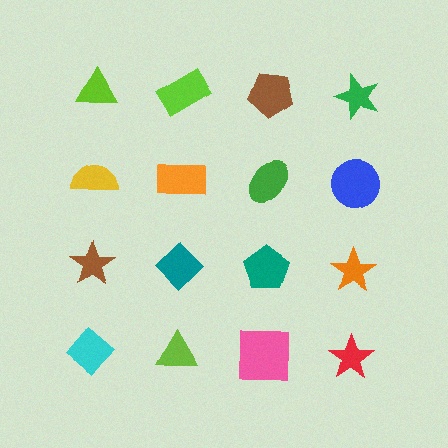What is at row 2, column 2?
An orange rectangle.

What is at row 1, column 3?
A brown pentagon.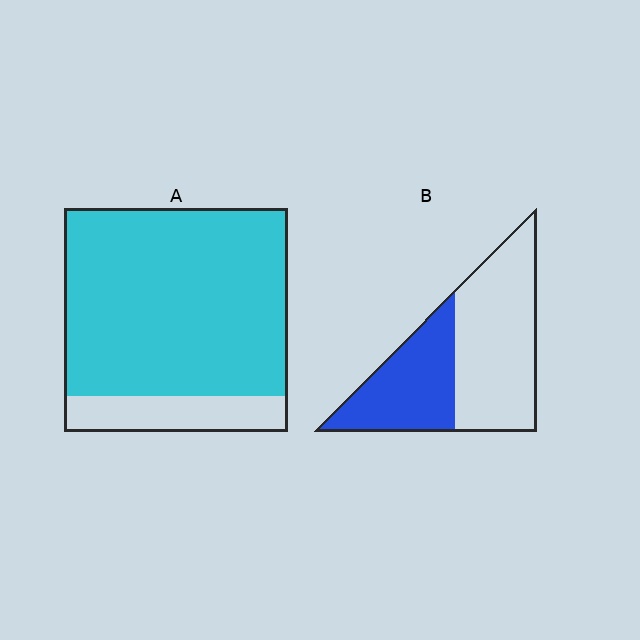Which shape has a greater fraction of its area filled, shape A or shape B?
Shape A.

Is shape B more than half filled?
No.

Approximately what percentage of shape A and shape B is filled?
A is approximately 85% and B is approximately 40%.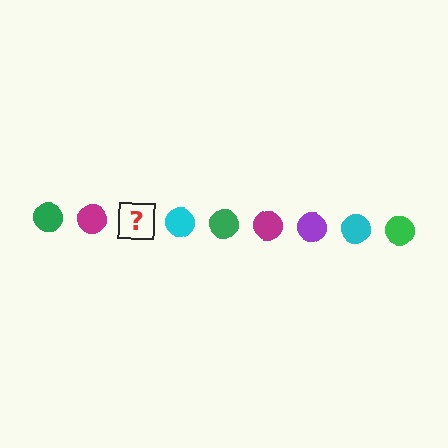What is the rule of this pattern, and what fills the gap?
The rule is that the pattern cycles through green, magenta, purple, cyan circles. The gap should be filled with a purple circle.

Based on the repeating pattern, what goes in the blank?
The blank should be a purple circle.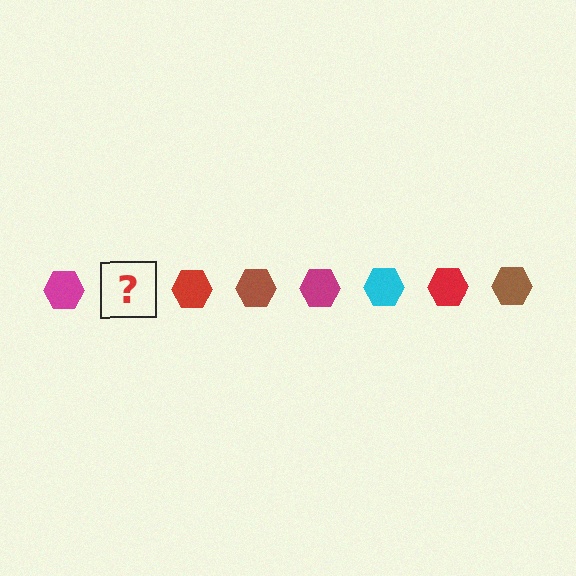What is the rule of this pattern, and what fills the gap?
The rule is that the pattern cycles through magenta, cyan, red, brown hexagons. The gap should be filled with a cyan hexagon.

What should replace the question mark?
The question mark should be replaced with a cyan hexagon.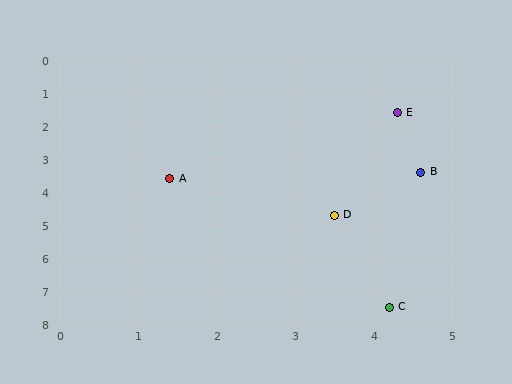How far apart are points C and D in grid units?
Points C and D are about 2.9 grid units apart.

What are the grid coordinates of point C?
Point C is at approximately (4.2, 7.5).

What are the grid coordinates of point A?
Point A is at approximately (1.4, 3.6).